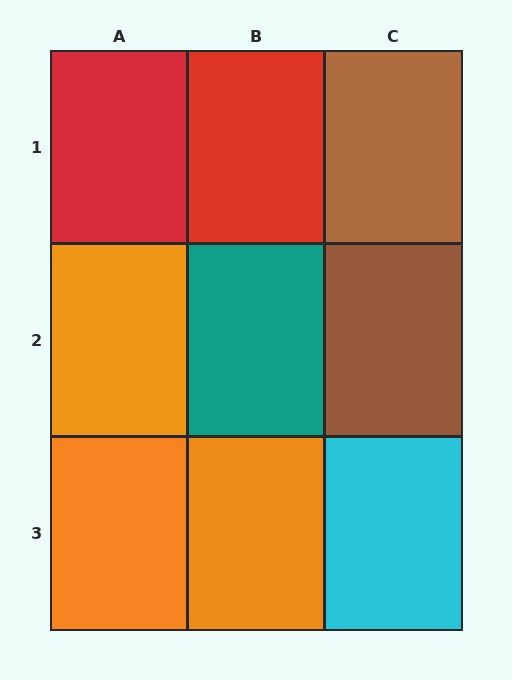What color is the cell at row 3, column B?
Orange.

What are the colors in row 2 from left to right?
Orange, teal, brown.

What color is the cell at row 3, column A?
Orange.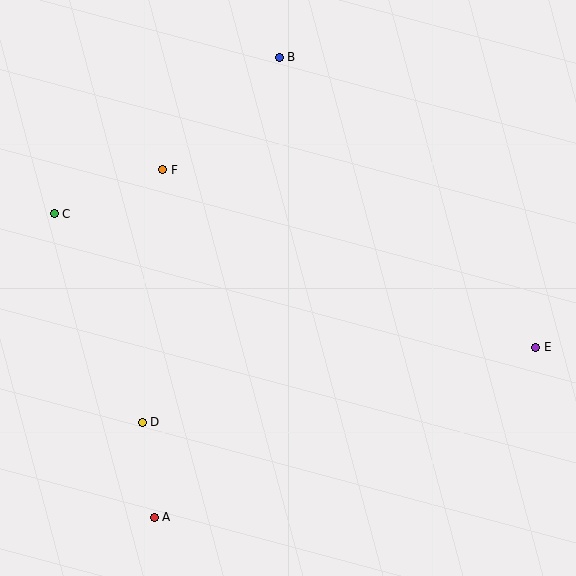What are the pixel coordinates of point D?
Point D is at (142, 422).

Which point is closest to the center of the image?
Point F at (163, 170) is closest to the center.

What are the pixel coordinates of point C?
Point C is at (54, 214).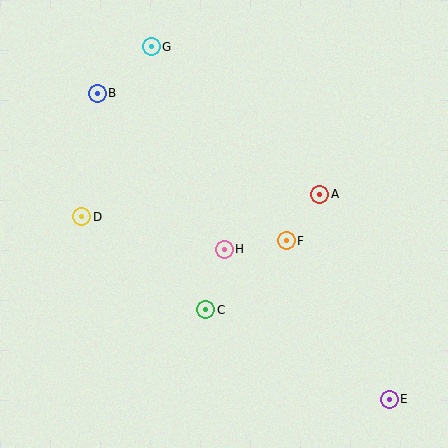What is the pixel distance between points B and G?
The distance between B and G is 71 pixels.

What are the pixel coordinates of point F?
Point F is at (286, 241).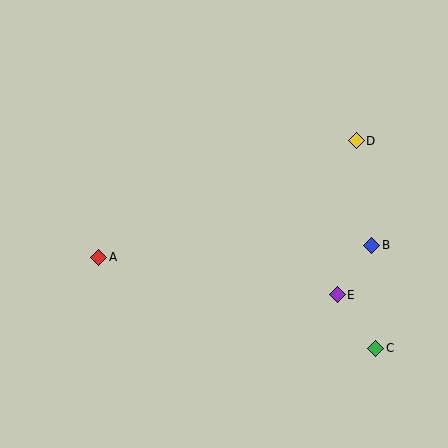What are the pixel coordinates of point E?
Point E is at (337, 295).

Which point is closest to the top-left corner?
Point A is closest to the top-left corner.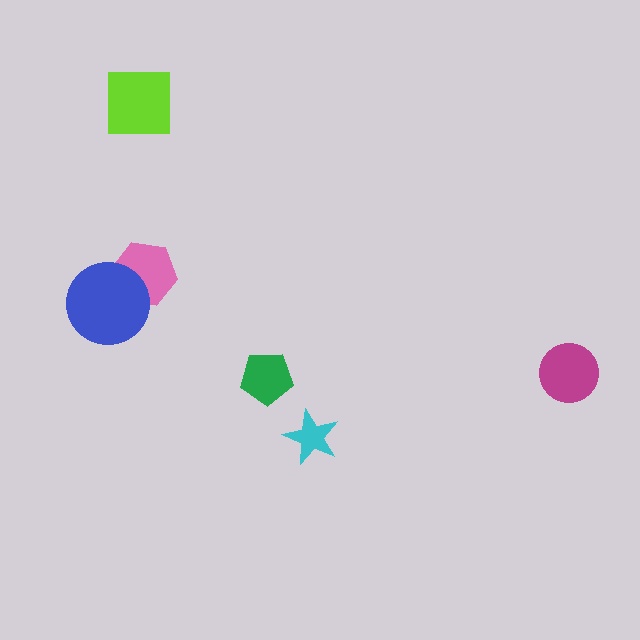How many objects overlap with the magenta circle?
0 objects overlap with the magenta circle.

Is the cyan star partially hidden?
No, no other shape covers it.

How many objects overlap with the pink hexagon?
1 object overlaps with the pink hexagon.